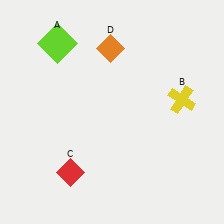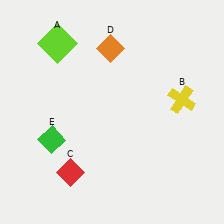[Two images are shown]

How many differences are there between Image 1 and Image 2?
There is 1 difference between the two images.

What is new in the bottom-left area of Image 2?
A green diamond (E) was added in the bottom-left area of Image 2.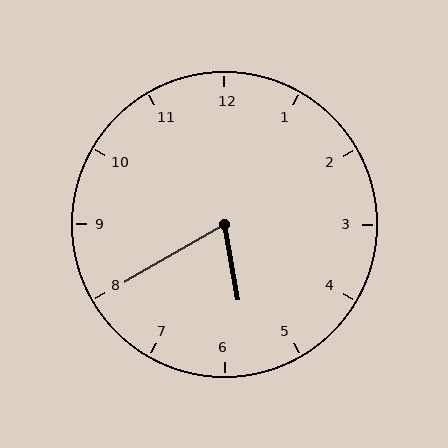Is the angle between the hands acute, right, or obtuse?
It is acute.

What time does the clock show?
5:40.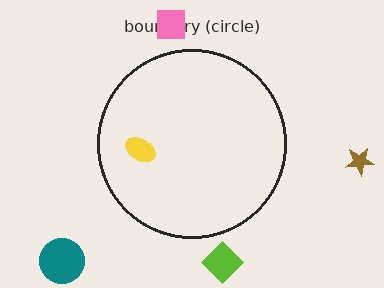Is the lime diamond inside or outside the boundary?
Outside.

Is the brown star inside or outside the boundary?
Outside.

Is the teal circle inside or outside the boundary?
Outside.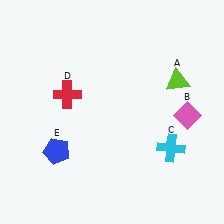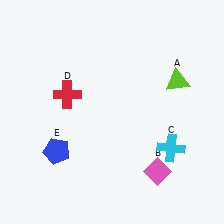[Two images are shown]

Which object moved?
The pink diamond (B) moved down.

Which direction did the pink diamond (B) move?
The pink diamond (B) moved down.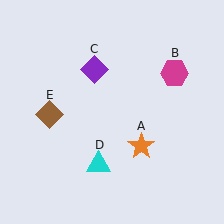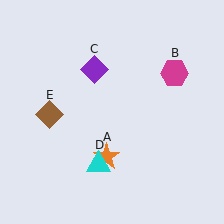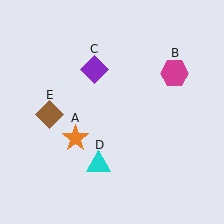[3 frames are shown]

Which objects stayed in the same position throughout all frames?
Magenta hexagon (object B) and purple diamond (object C) and cyan triangle (object D) and brown diamond (object E) remained stationary.